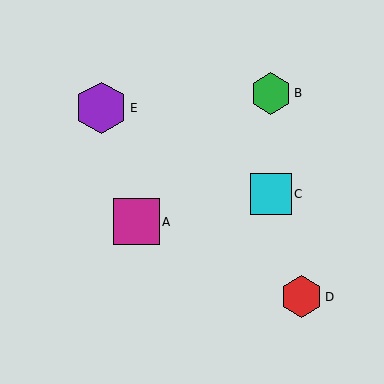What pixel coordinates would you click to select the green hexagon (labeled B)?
Click at (271, 93) to select the green hexagon B.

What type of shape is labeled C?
Shape C is a cyan square.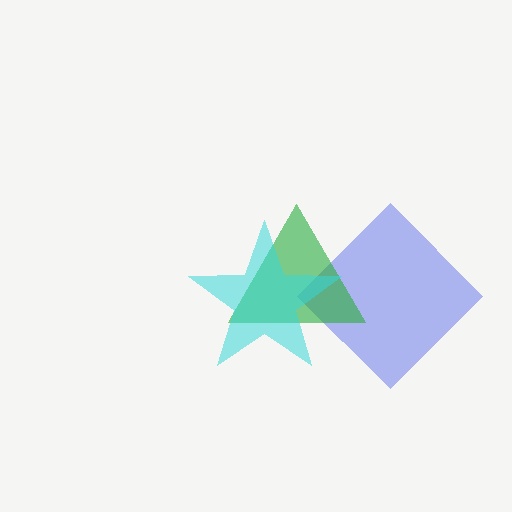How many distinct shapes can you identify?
There are 3 distinct shapes: a blue diamond, a green triangle, a cyan star.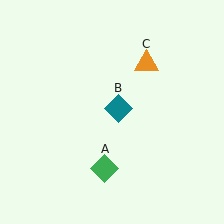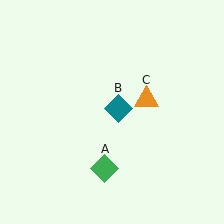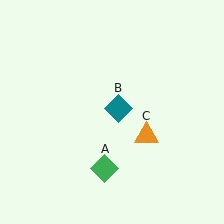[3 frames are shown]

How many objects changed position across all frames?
1 object changed position: orange triangle (object C).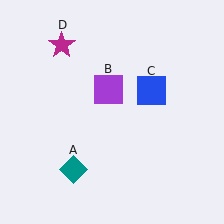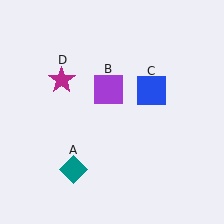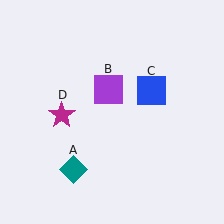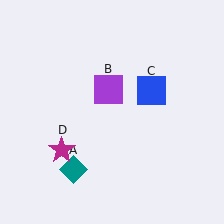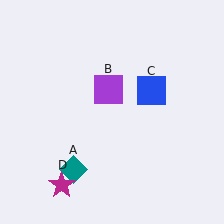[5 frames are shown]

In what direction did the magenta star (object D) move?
The magenta star (object D) moved down.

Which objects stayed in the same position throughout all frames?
Teal diamond (object A) and purple square (object B) and blue square (object C) remained stationary.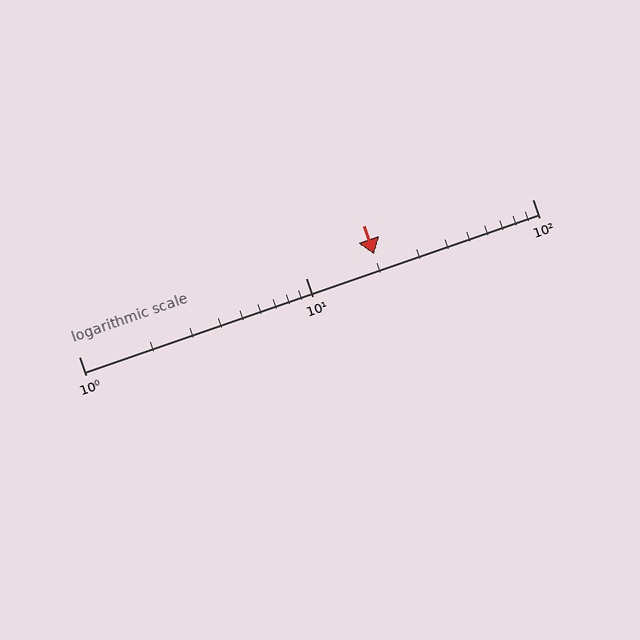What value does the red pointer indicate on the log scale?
The pointer indicates approximately 20.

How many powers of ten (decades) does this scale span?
The scale spans 2 decades, from 1 to 100.